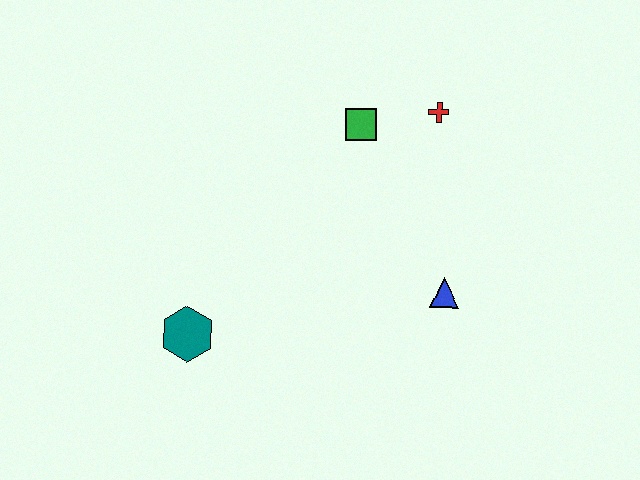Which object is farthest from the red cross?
The teal hexagon is farthest from the red cross.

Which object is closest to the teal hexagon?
The blue triangle is closest to the teal hexagon.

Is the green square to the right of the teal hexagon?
Yes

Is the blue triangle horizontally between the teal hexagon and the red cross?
No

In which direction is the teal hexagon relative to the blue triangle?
The teal hexagon is to the left of the blue triangle.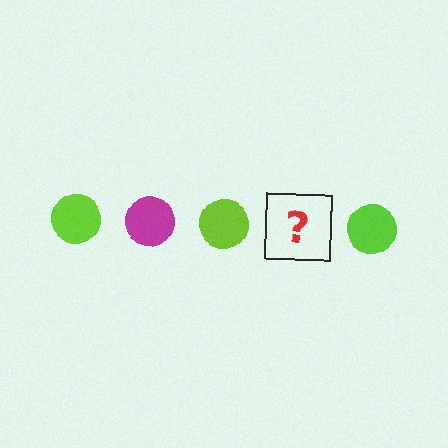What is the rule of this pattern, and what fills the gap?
The rule is that the pattern cycles through lime, magenta circles. The gap should be filled with a magenta circle.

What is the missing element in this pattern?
The missing element is a magenta circle.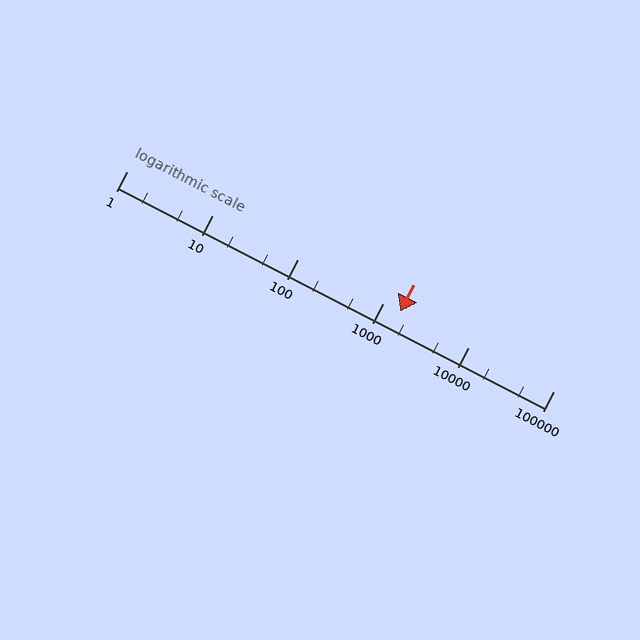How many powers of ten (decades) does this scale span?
The scale spans 5 decades, from 1 to 100000.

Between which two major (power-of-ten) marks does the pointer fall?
The pointer is between 1000 and 10000.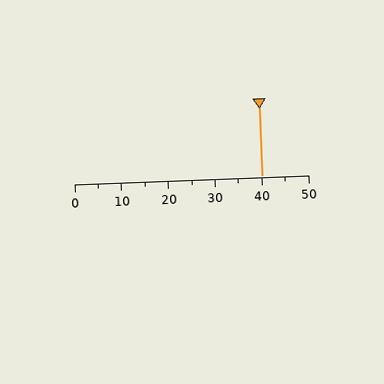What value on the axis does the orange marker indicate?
The marker indicates approximately 40.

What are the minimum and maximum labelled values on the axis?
The axis runs from 0 to 50.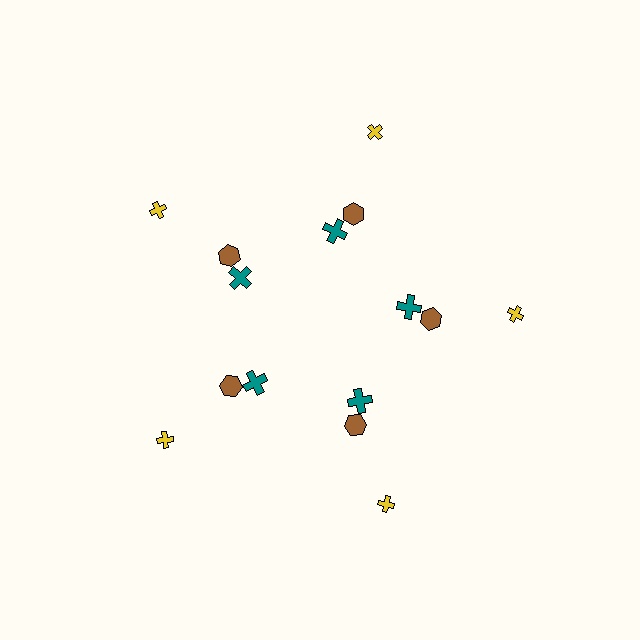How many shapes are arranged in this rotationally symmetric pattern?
There are 15 shapes, arranged in 5 groups of 3.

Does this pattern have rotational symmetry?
Yes, this pattern has 5-fold rotational symmetry. It looks the same after rotating 72 degrees around the center.